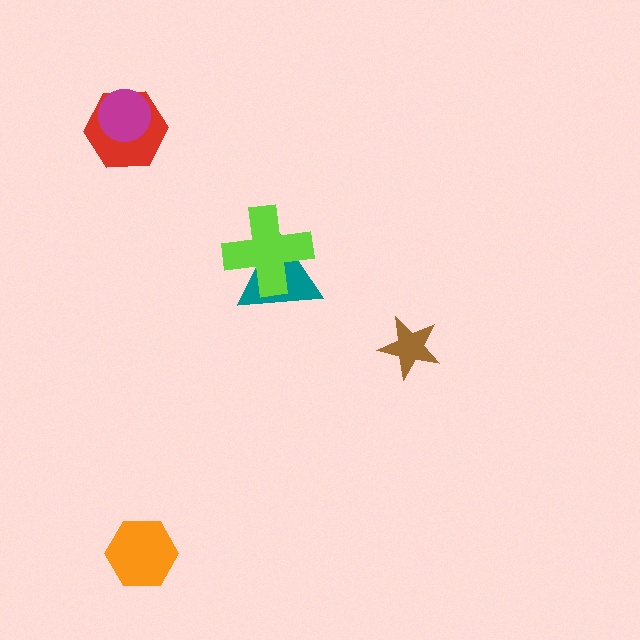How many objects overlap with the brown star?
0 objects overlap with the brown star.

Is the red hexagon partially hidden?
Yes, it is partially covered by another shape.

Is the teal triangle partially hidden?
Yes, it is partially covered by another shape.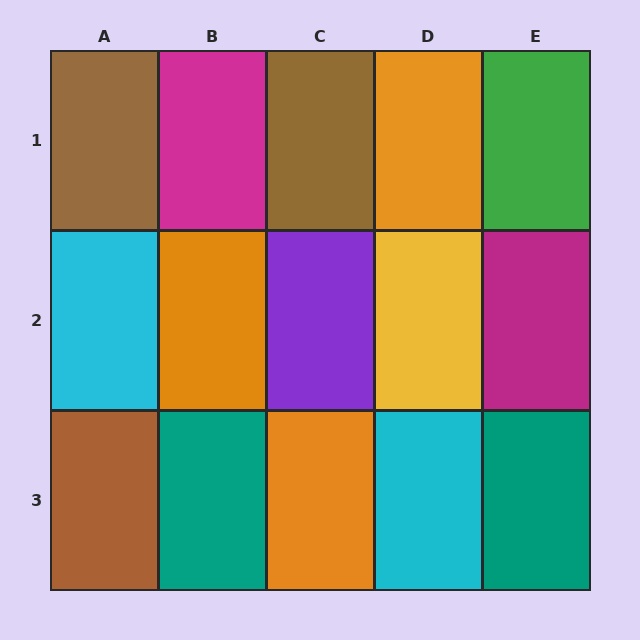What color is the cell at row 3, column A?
Brown.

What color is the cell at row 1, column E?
Green.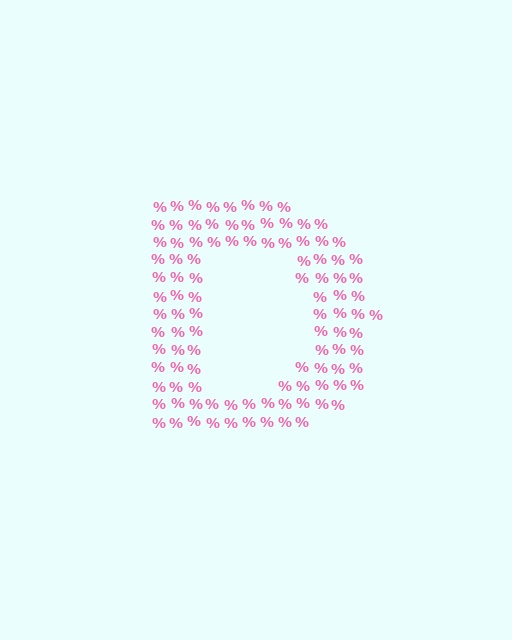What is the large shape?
The large shape is the letter D.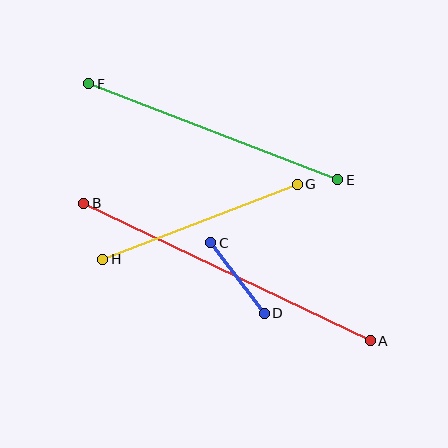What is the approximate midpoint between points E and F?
The midpoint is at approximately (213, 132) pixels.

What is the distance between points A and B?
The distance is approximately 318 pixels.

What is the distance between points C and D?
The distance is approximately 89 pixels.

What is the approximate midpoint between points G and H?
The midpoint is at approximately (200, 222) pixels.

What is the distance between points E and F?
The distance is approximately 267 pixels.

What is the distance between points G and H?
The distance is approximately 208 pixels.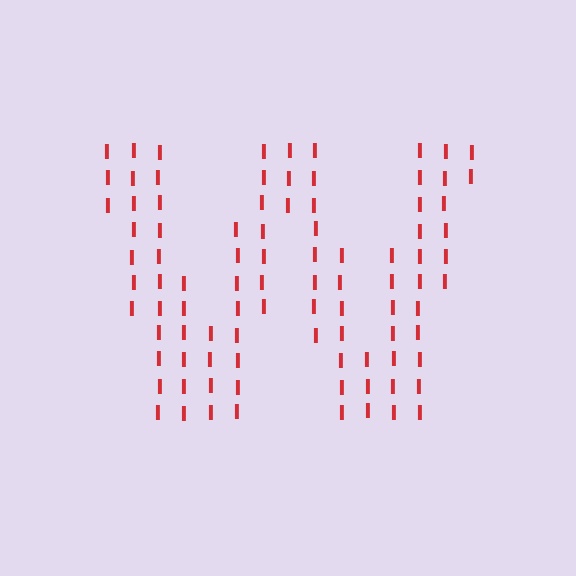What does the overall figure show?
The overall figure shows the letter W.